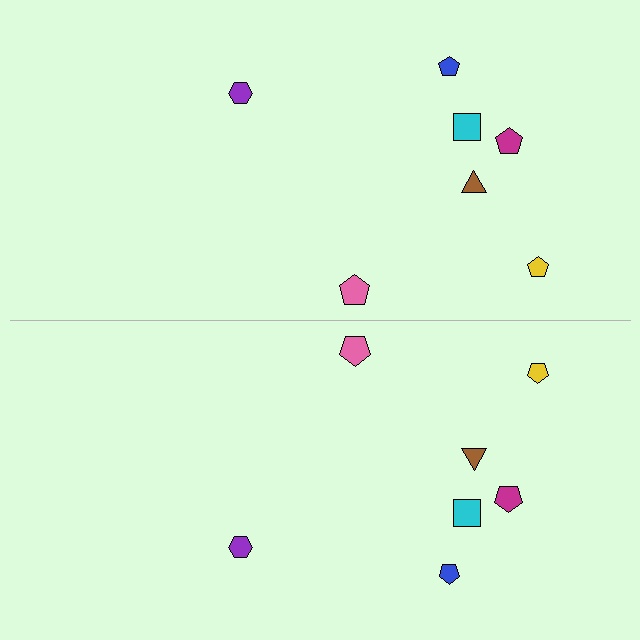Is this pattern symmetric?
Yes, this pattern has bilateral (reflection) symmetry.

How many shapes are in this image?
There are 14 shapes in this image.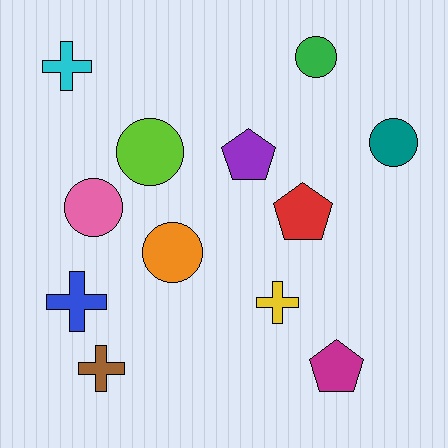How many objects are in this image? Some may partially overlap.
There are 12 objects.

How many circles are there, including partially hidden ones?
There are 5 circles.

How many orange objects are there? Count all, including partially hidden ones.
There is 1 orange object.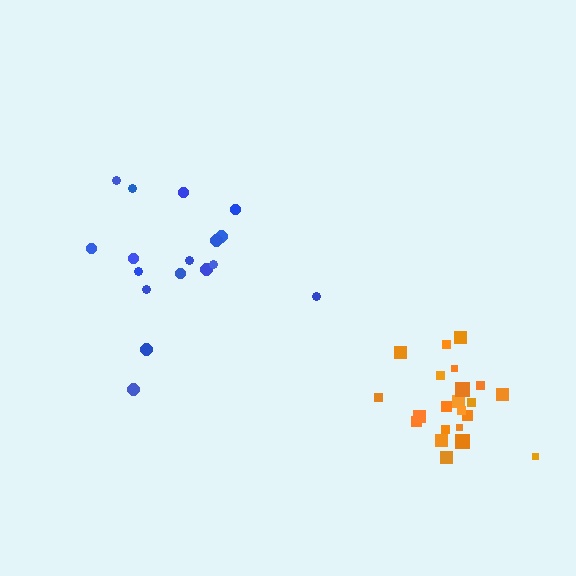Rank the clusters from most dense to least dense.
orange, blue.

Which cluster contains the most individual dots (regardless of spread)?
Orange (22).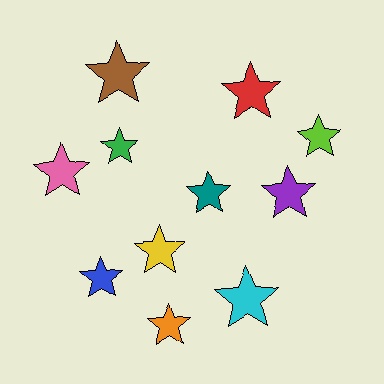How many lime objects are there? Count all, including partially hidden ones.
There is 1 lime object.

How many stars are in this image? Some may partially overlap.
There are 11 stars.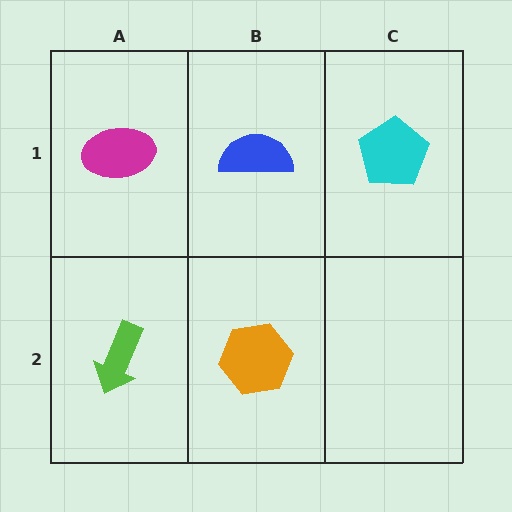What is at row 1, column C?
A cyan pentagon.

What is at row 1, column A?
A magenta ellipse.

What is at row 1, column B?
A blue semicircle.